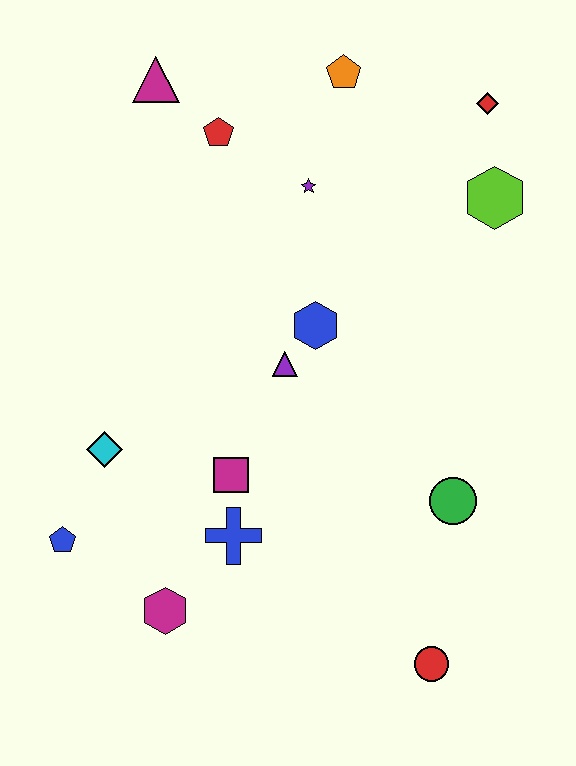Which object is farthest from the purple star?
The red circle is farthest from the purple star.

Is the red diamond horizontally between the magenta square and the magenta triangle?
No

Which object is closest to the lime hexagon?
The red diamond is closest to the lime hexagon.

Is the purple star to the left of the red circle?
Yes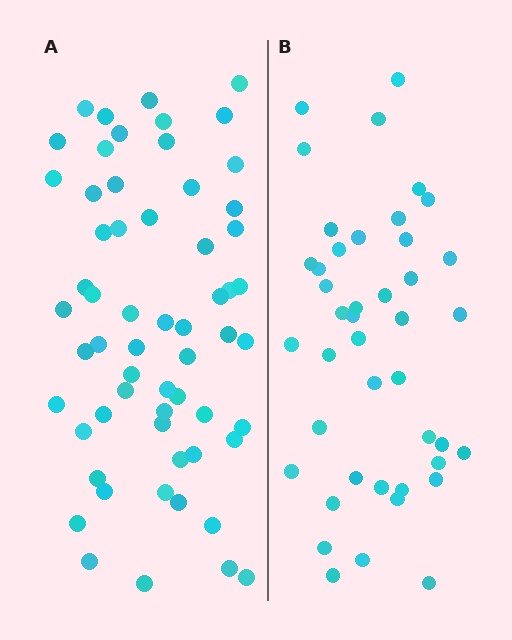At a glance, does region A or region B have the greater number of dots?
Region A (the left region) has more dots.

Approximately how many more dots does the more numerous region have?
Region A has approximately 15 more dots than region B.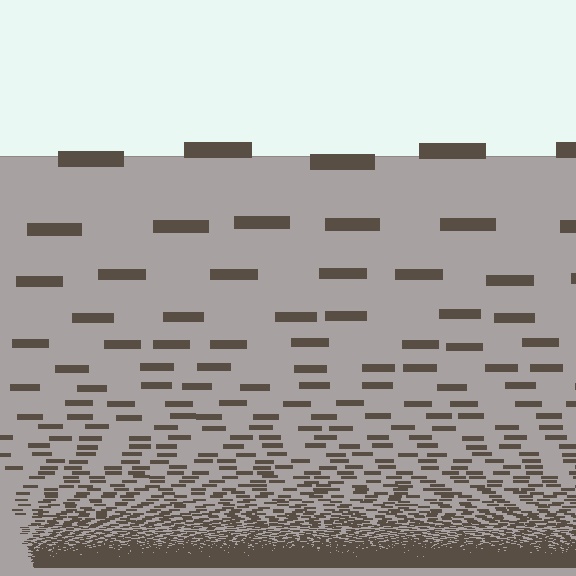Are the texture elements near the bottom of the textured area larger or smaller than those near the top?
Smaller. The gradient is inverted — elements near the bottom are smaller and denser.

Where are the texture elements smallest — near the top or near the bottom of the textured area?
Near the bottom.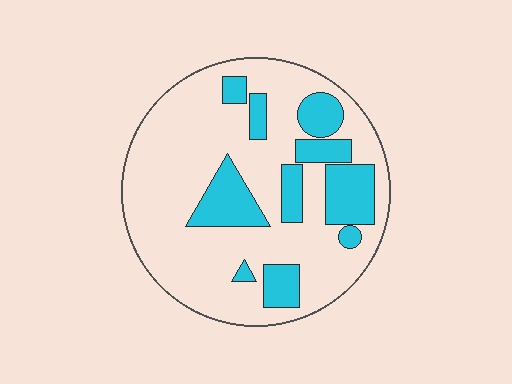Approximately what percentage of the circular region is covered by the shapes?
Approximately 25%.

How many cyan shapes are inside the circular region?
10.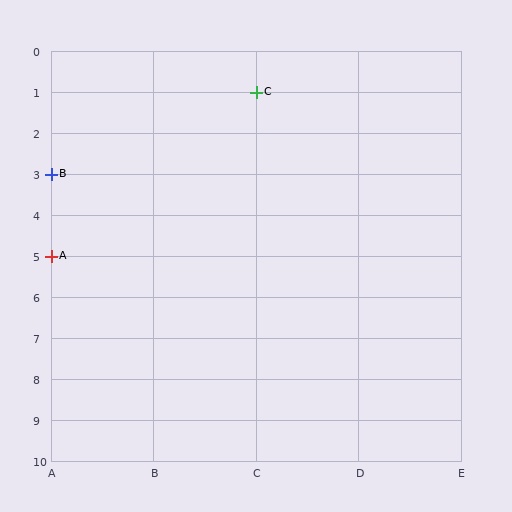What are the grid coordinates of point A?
Point A is at grid coordinates (A, 5).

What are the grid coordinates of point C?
Point C is at grid coordinates (C, 1).